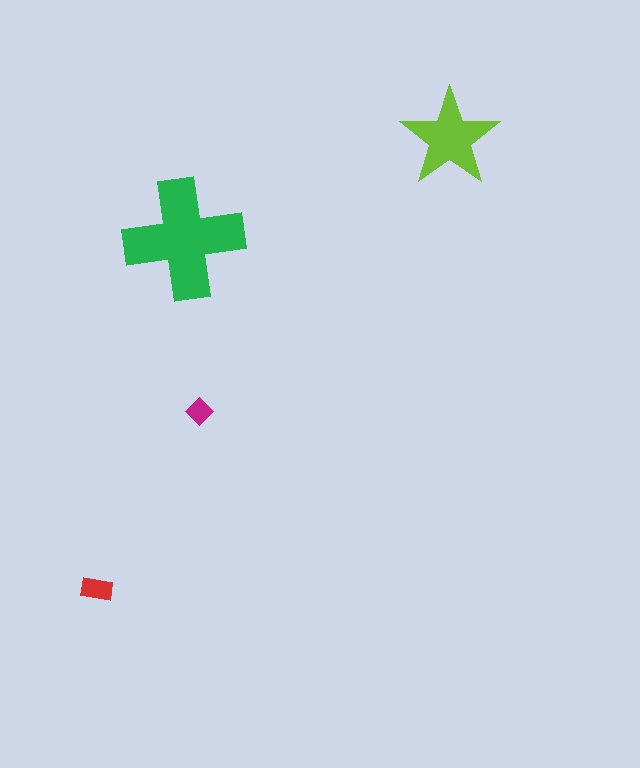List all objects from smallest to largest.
The magenta diamond, the red rectangle, the lime star, the green cross.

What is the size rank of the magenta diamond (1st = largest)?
4th.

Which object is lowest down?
The red rectangle is bottommost.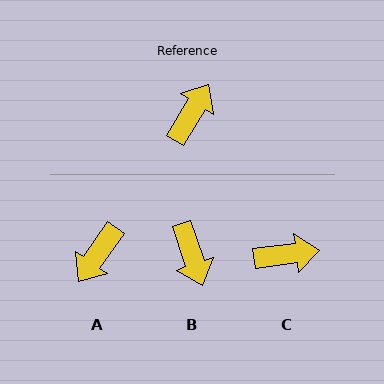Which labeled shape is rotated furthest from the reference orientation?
A, about 176 degrees away.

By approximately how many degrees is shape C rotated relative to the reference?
Approximately 52 degrees clockwise.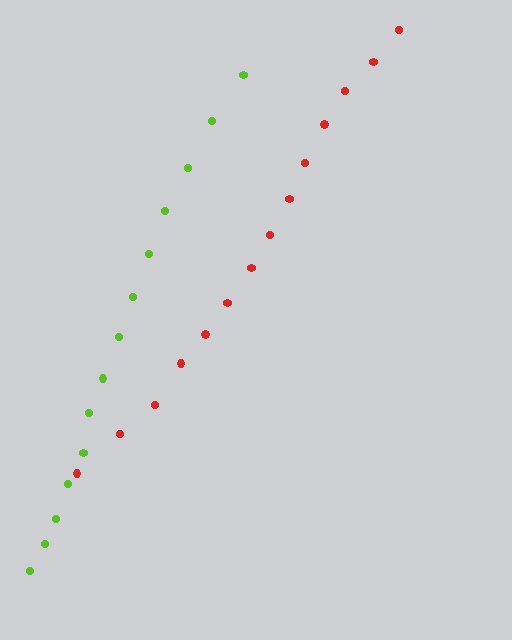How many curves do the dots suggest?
There are 2 distinct paths.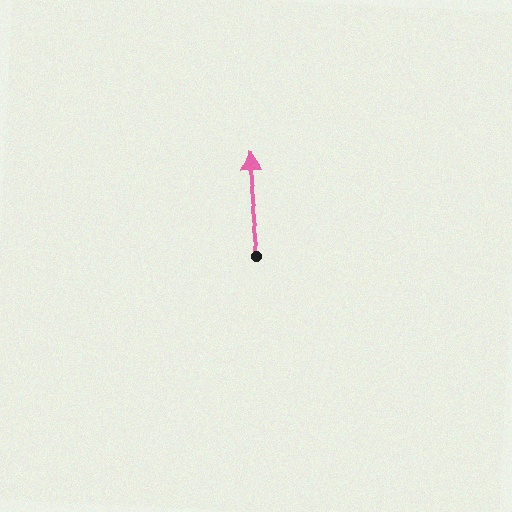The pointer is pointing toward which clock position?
Roughly 12 o'clock.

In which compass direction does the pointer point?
North.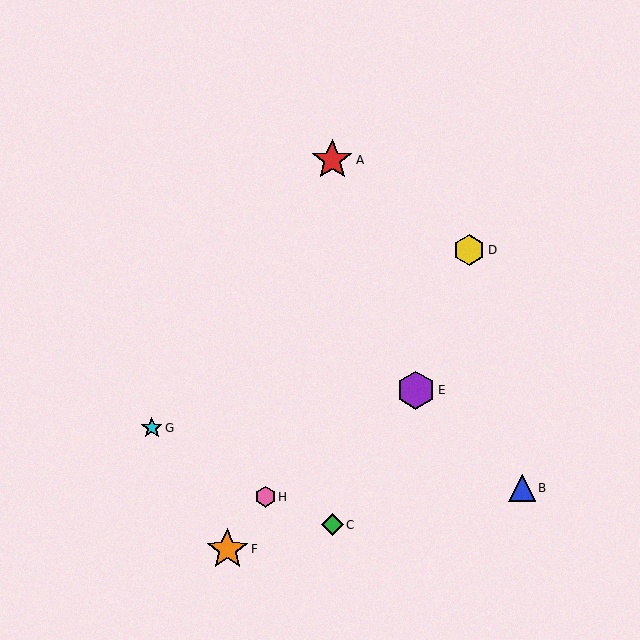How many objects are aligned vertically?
2 objects (A, C) are aligned vertically.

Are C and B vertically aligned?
No, C is at x≈332 and B is at x≈522.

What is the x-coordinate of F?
Object F is at x≈227.